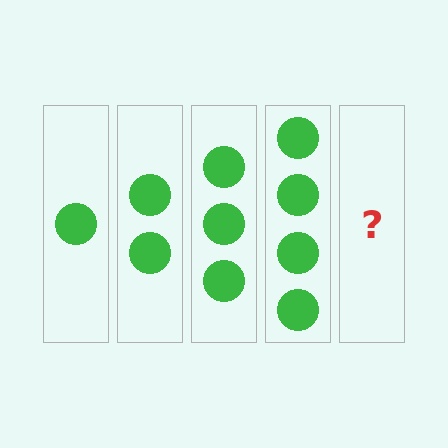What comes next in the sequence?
The next element should be 5 circles.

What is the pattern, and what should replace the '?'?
The pattern is that each step adds one more circle. The '?' should be 5 circles.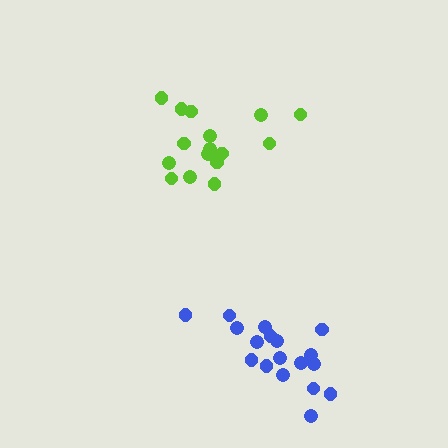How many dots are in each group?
Group 1: 18 dots, Group 2: 16 dots (34 total).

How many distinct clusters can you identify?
There are 2 distinct clusters.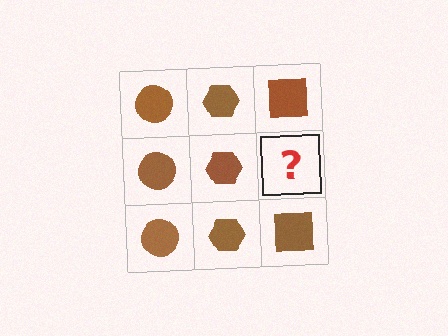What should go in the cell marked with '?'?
The missing cell should contain a brown square.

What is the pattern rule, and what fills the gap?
The rule is that each column has a consistent shape. The gap should be filled with a brown square.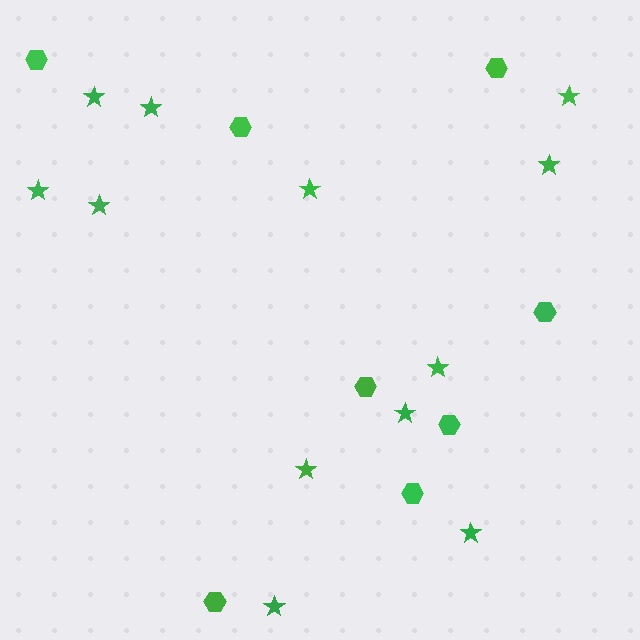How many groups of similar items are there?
There are 2 groups: one group of stars (12) and one group of hexagons (8).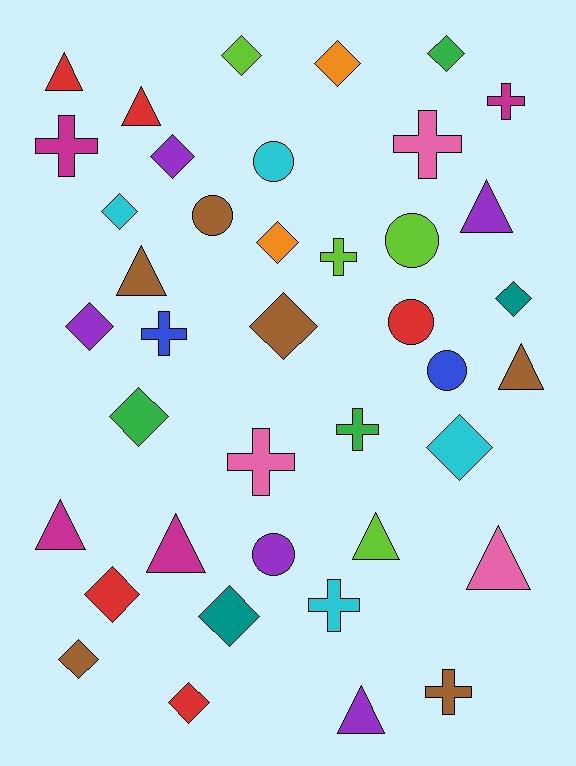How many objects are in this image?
There are 40 objects.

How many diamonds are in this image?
There are 15 diamonds.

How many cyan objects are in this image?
There are 4 cyan objects.